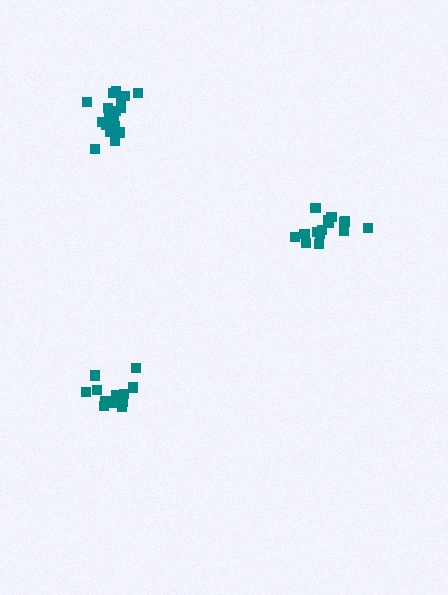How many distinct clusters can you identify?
There are 3 distinct clusters.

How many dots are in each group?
Group 1: 19 dots, Group 2: 15 dots, Group 3: 15 dots (49 total).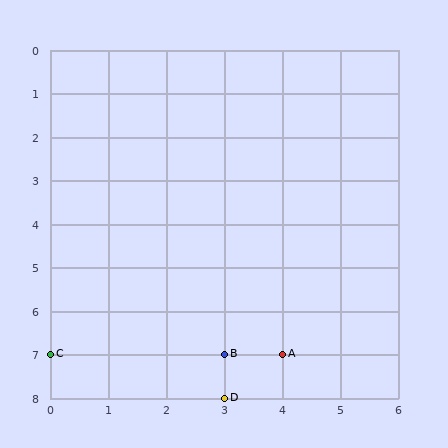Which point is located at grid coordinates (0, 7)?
Point C is at (0, 7).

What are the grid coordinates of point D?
Point D is at grid coordinates (3, 8).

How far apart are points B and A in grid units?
Points B and A are 1 column apart.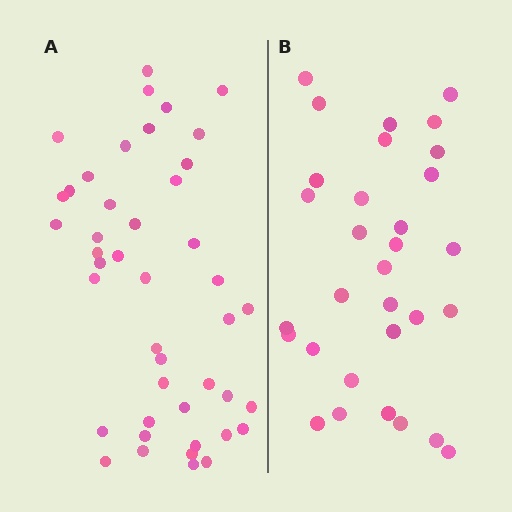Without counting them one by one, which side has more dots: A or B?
Region A (the left region) has more dots.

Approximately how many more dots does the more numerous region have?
Region A has approximately 15 more dots than region B.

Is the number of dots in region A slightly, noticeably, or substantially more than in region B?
Region A has noticeably more, but not dramatically so. The ratio is roughly 1.4 to 1.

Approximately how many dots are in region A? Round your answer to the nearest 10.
About 40 dots. (The exact count is 44, which rounds to 40.)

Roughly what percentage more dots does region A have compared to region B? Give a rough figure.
About 40% more.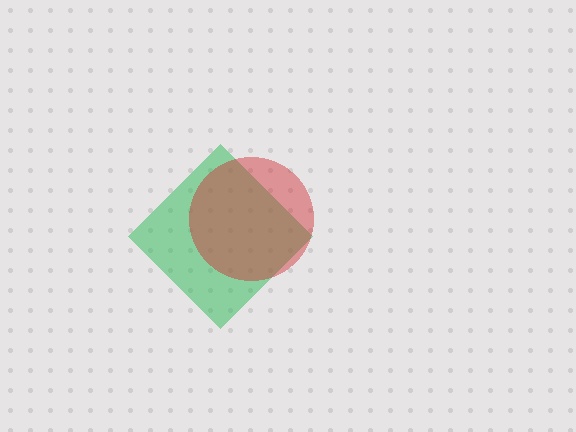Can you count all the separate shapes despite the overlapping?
Yes, there are 2 separate shapes.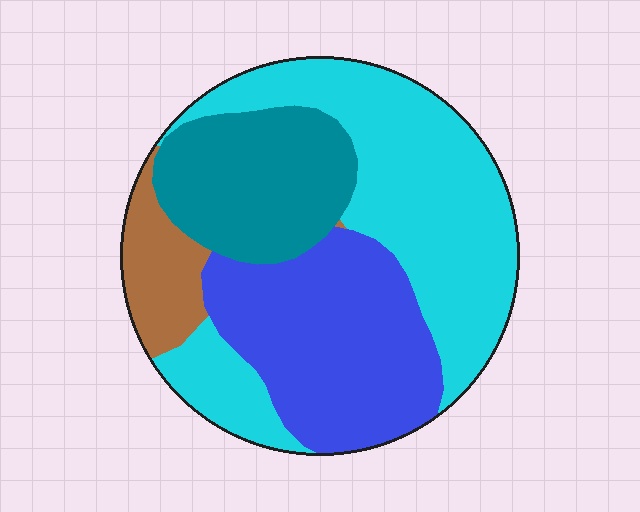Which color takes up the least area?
Brown, at roughly 10%.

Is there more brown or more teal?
Teal.